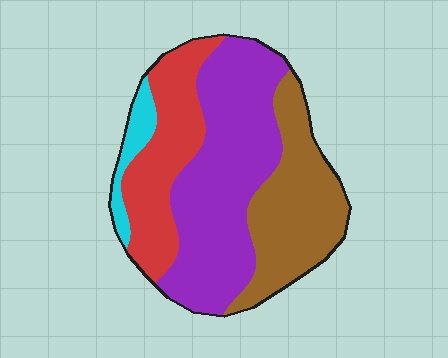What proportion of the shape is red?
Red takes up about one quarter (1/4) of the shape.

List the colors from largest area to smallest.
From largest to smallest: purple, brown, red, cyan.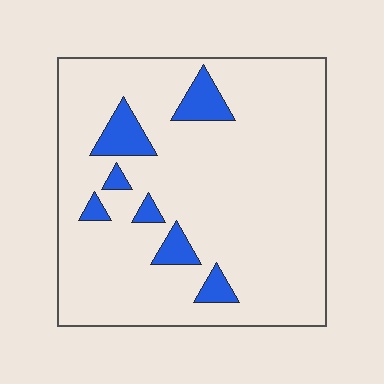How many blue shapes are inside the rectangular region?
7.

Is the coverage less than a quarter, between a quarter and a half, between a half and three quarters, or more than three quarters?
Less than a quarter.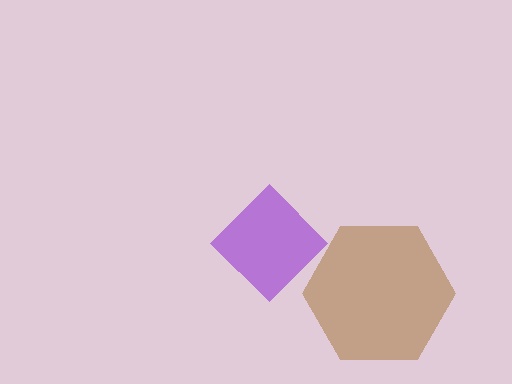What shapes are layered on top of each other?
The layered shapes are: a brown hexagon, a purple diamond.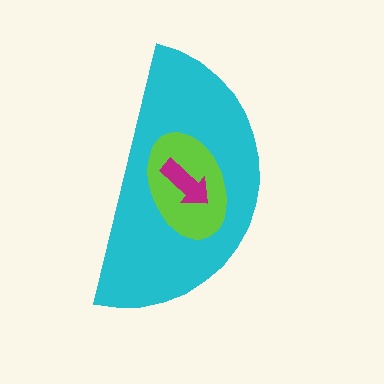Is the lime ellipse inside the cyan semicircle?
Yes.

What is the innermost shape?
The magenta arrow.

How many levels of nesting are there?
3.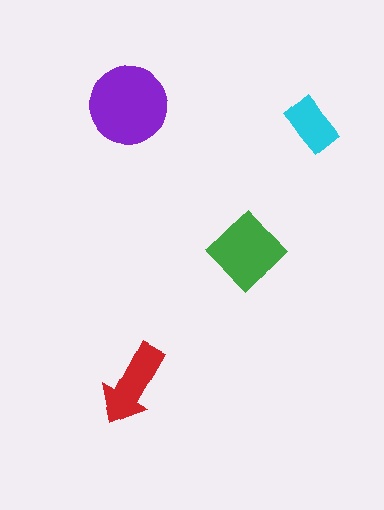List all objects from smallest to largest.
The cyan rectangle, the red arrow, the green diamond, the purple circle.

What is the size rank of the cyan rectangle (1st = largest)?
4th.